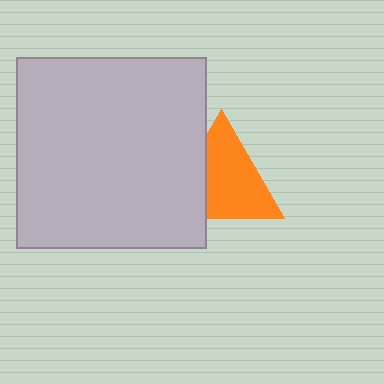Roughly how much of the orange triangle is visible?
Most of it is visible (roughly 69%).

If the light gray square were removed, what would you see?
You would see the complete orange triangle.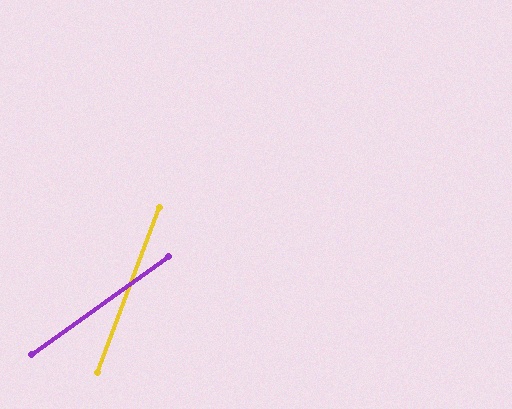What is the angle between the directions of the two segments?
Approximately 34 degrees.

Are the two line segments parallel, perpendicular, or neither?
Neither parallel nor perpendicular — they differ by about 34°.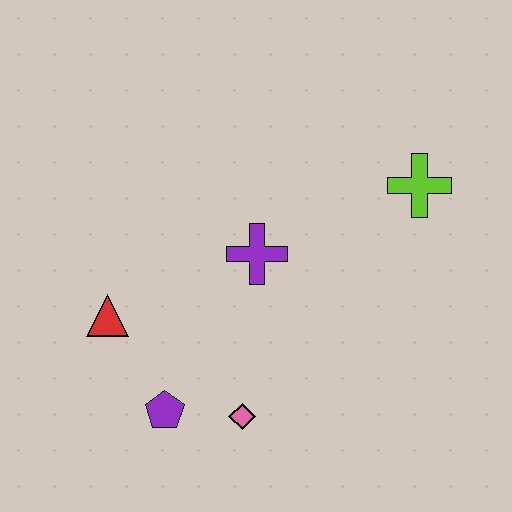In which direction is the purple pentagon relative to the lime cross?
The purple pentagon is to the left of the lime cross.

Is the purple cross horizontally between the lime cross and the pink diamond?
Yes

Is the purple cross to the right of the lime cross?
No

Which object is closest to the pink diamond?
The purple pentagon is closest to the pink diamond.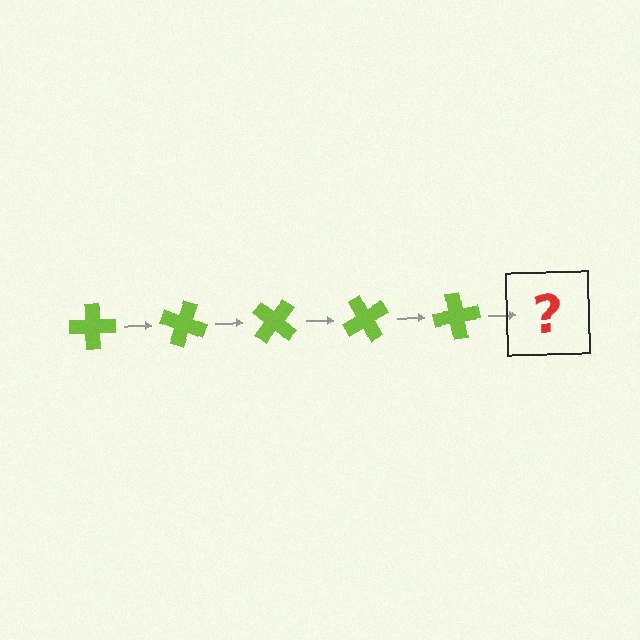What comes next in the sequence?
The next element should be a lime cross rotated 100 degrees.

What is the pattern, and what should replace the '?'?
The pattern is that the cross rotates 20 degrees each step. The '?' should be a lime cross rotated 100 degrees.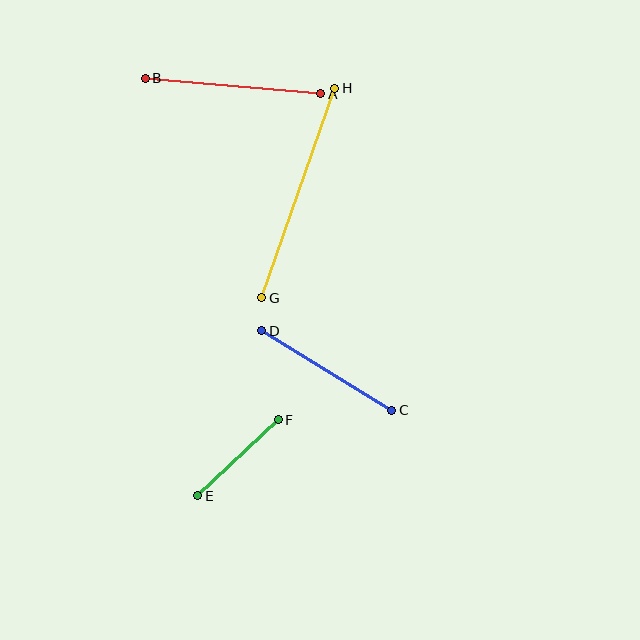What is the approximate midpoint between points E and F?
The midpoint is at approximately (238, 458) pixels.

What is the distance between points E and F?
The distance is approximately 111 pixels.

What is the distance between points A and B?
The distance is approximately 176 pixels.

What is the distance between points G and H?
The distance is approximately 222 pixels.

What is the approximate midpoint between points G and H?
The midpoint is at approximately (298, 193) pixels.